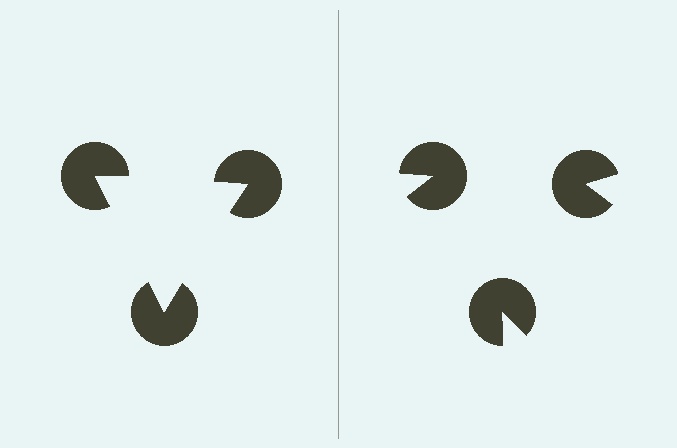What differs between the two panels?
The pac-man discs are positioned identically on both sides; only the wedge orientations differ. On the left they align to a triangle; on the right they are misaligned.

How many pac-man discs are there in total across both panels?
6 — 3 on each side.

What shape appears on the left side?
An illusory triangle.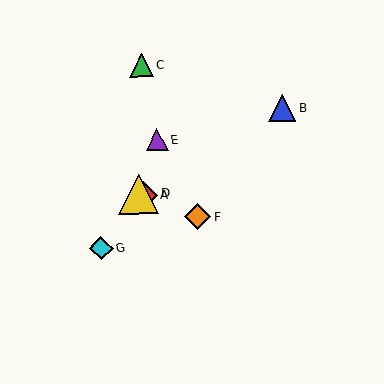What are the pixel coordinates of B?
Object B is at (283, 108).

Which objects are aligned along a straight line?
Objects A, D, F are aligned along a straight line.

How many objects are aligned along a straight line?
3 objects (A, D, F) are aligned along a straight line.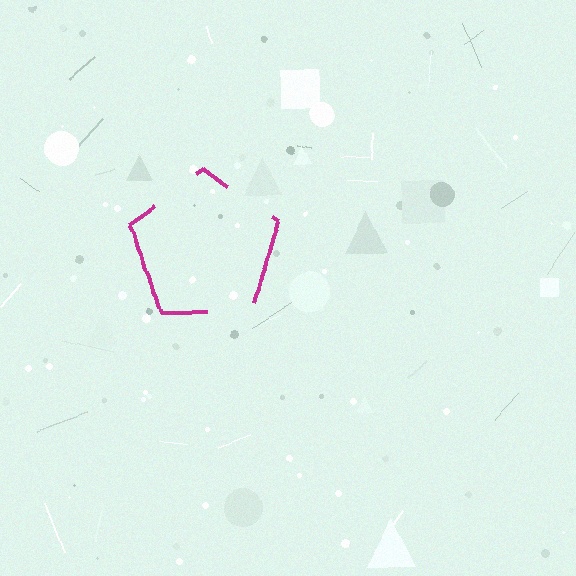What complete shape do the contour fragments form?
The contour fragments form a pentagon.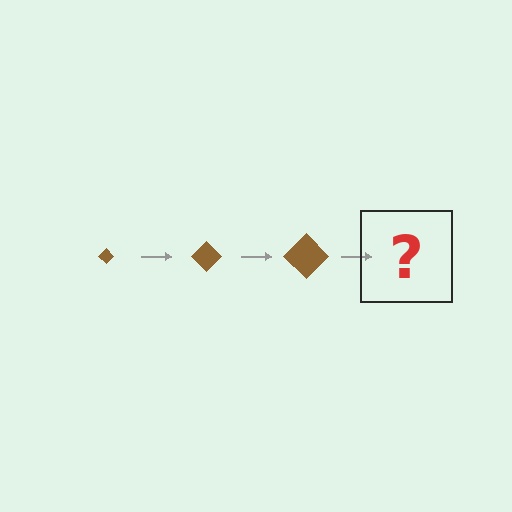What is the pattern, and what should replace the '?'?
The pattern is that the diamond gets progressively larger each step. The '?' should be a brown diamond, larger than the previous one.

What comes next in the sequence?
The next element should be a brown diamond, larger than the previous one.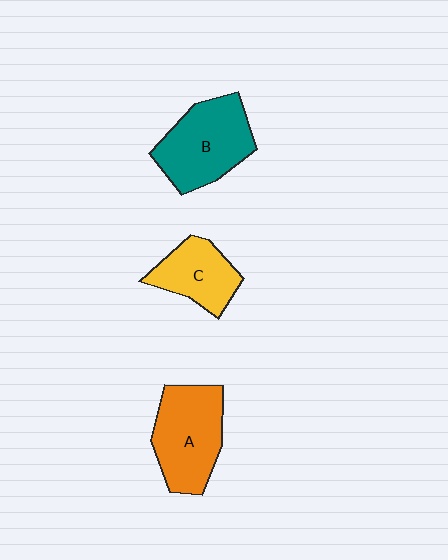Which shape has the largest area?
Shape B (teal).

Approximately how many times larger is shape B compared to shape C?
Approximately 1.5 times.